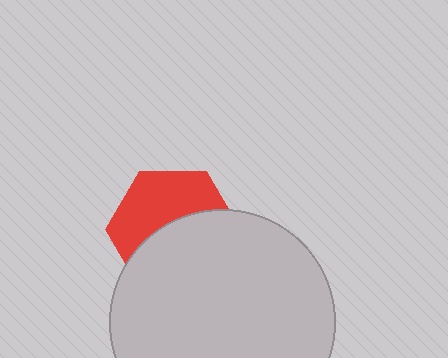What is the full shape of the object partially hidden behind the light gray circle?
The partially hidden object is a red hexagon.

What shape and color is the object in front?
The object in front is a light gray circle.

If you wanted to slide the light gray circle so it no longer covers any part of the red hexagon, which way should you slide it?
Slide it down — that is the most direct way to separate the two shapes.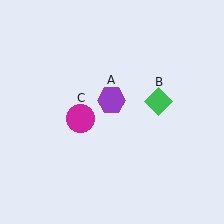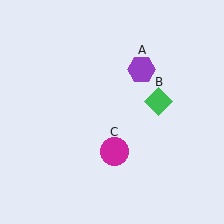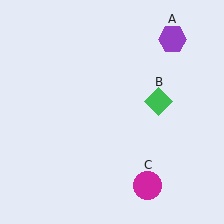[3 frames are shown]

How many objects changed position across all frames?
2 objects changed position: purple hexagon (object A), magenta circle (object C).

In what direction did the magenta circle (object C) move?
The magenta circle (object C) moved down and to the right.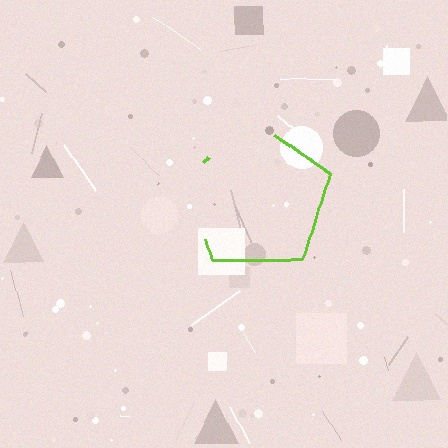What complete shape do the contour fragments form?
The contour fragments form a pentagon.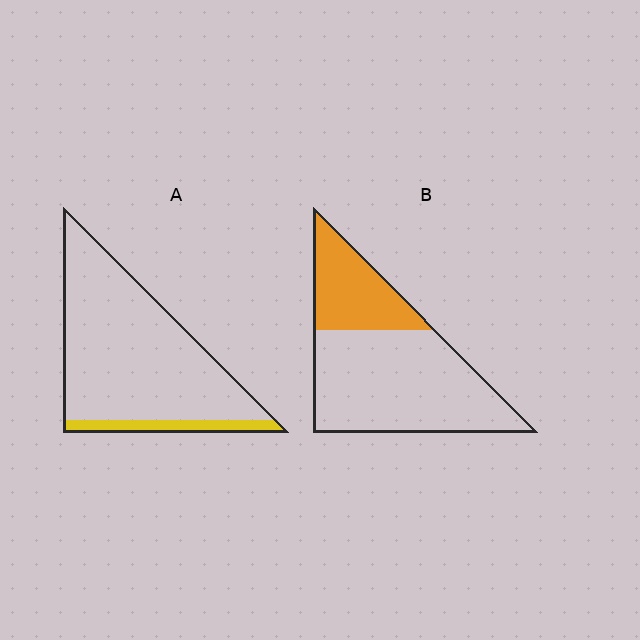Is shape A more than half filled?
No.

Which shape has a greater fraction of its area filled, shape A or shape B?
Shape B.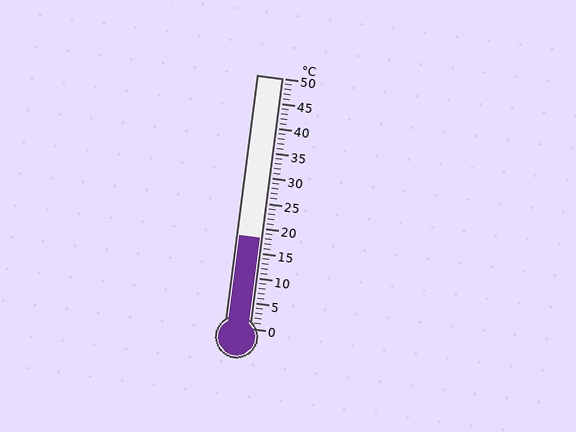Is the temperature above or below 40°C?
The temperature is below 40°C.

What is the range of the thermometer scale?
The thermometer scale ranges from 0°C to 50°C.